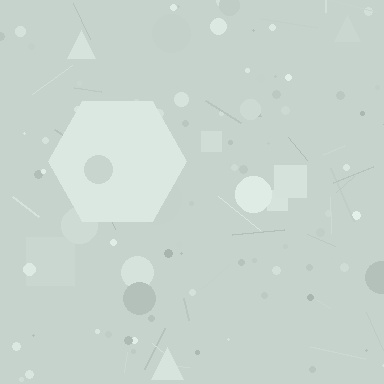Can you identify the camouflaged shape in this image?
The camouflaged shape is a hexagon.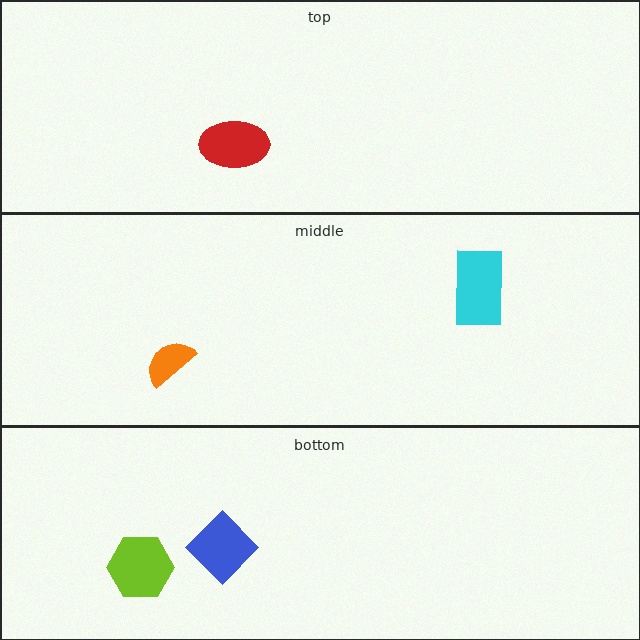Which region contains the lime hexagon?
The bottom region.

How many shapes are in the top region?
1.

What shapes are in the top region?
The red ellipse.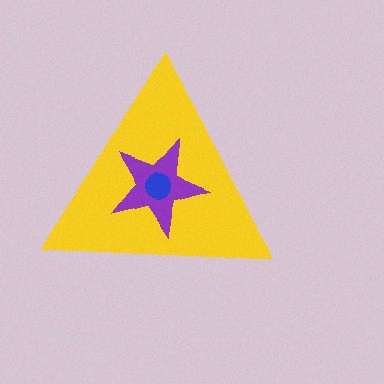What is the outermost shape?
The yellow triangle.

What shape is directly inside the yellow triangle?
The purple star.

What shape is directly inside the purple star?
The blue circle.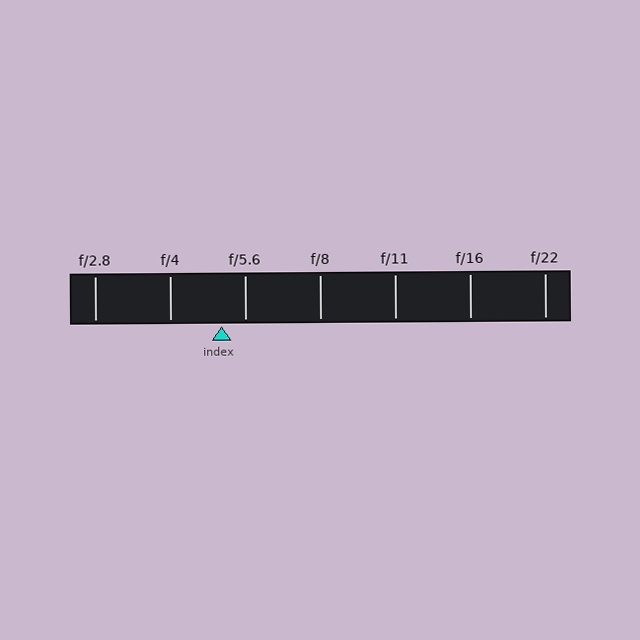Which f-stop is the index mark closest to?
The index mark is closest to f/5.6.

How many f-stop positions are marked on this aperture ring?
There are 7 f-stop positions marked.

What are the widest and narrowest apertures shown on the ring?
The widest aperture shown is f/2.8 and the narrowest is f/22.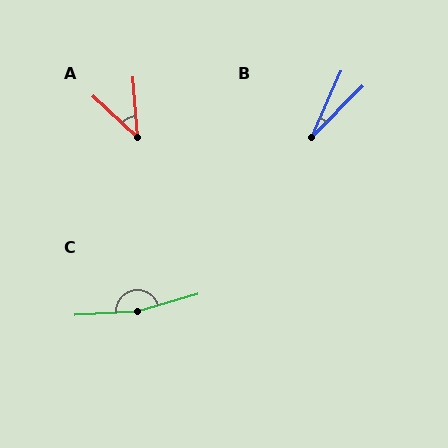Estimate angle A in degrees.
Approximately 44 degrees.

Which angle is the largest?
C, at approximately 167 degrees.